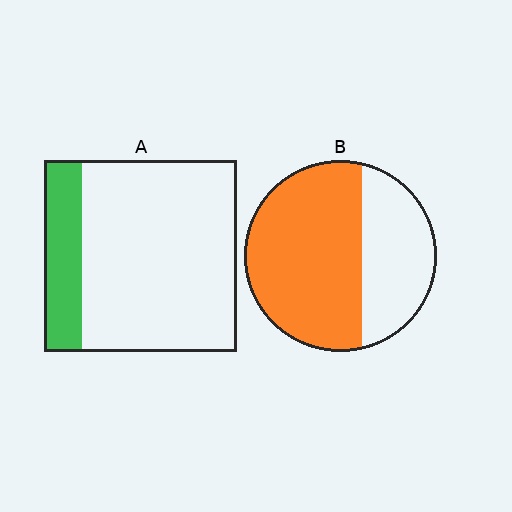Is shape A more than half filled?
No.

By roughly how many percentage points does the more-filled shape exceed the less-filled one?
By roughly 45 percentage points (B over A).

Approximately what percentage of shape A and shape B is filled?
A is approximately 20% and B is approximately 65%.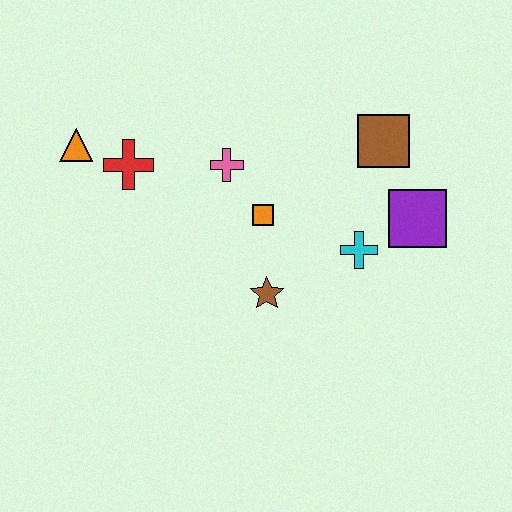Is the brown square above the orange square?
Yes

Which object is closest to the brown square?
The purple square is closest to the brown square.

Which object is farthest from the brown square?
The orange triangle is farthest from the brown square.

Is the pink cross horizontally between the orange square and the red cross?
Yes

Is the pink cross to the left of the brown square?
Yes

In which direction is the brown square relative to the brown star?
The brown square is above the brown star.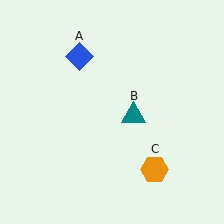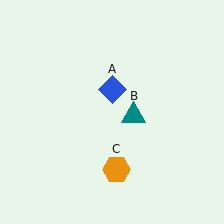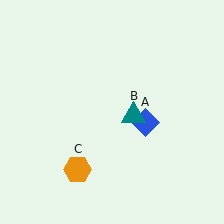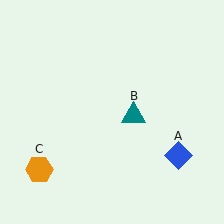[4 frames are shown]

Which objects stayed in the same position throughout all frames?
Teal triangle (object B) remained stationary.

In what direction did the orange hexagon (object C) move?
The orange hexagon (object C) moved left.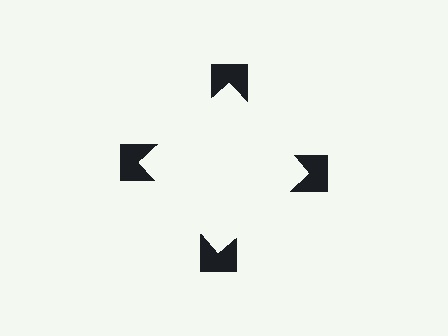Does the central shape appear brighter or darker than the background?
It typically appears slightly brighter than the background, even though no actual brightness change is drawn.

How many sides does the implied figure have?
4 sides.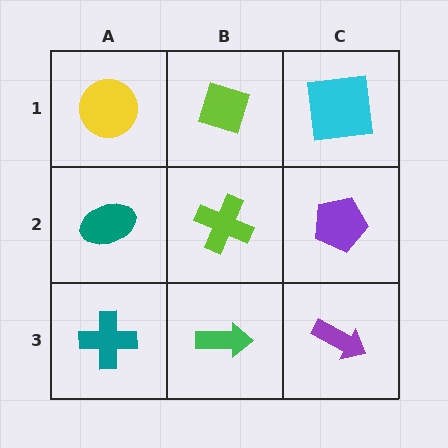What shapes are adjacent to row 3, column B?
A lime cross (row 2, column B), a teal cross (row 3, column A), a purple arrow (row 3, column C).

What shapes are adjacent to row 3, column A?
A teal ellipse (row 2, column A), a green arrow (row 3, column B).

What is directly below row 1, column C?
A purple pentagon.